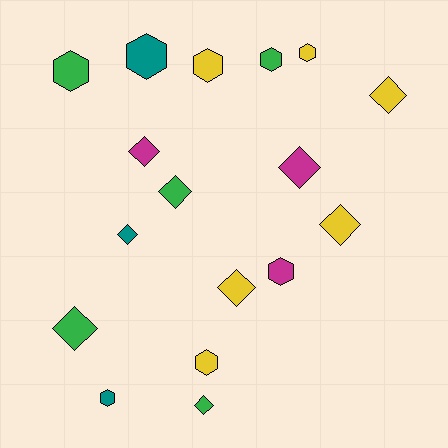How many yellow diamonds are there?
There are 3 yellow diamonds.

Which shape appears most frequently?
Diamond, with 9 objects.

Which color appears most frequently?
Yellow, with 6 objects.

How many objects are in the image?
There are 17 objects.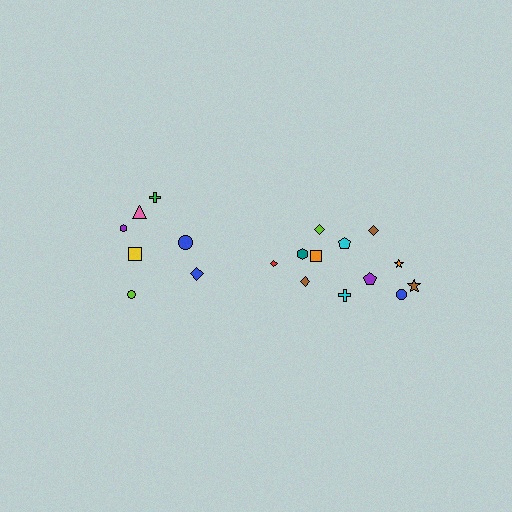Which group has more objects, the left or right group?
The right group.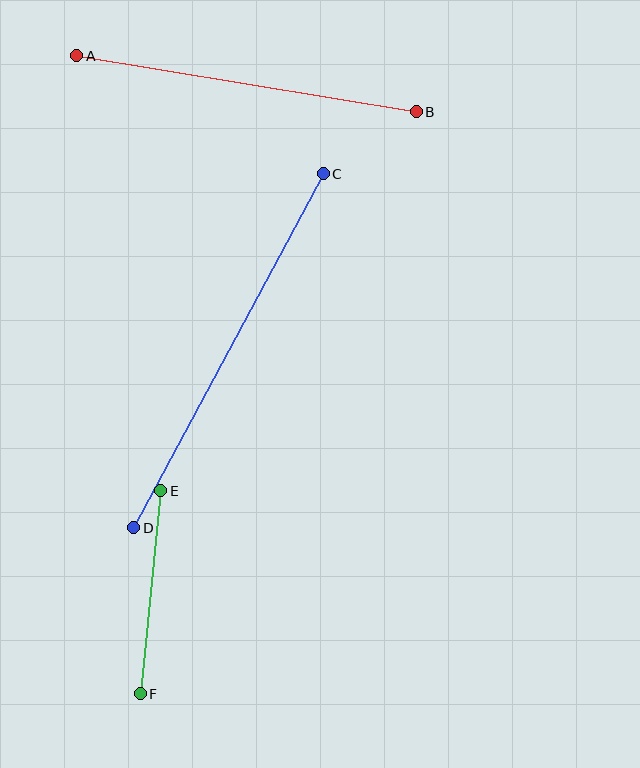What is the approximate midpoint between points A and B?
The midpoint is at approximately (247, 84) pixels.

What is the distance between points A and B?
The distance is approximately 344 pixels.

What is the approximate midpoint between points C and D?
The midpoint is at approximately (229, 351) pixels.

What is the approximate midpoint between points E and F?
The midpoint is at approximately (150, 592) pixels.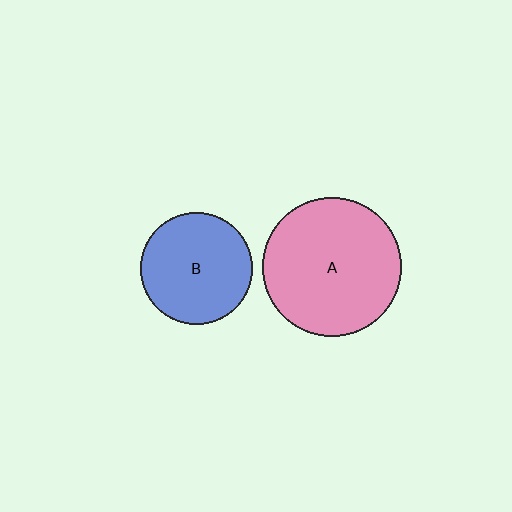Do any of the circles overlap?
No, none of the circles overlap.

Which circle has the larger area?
Circle A (pink).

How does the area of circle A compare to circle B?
Approximately 1.5 times.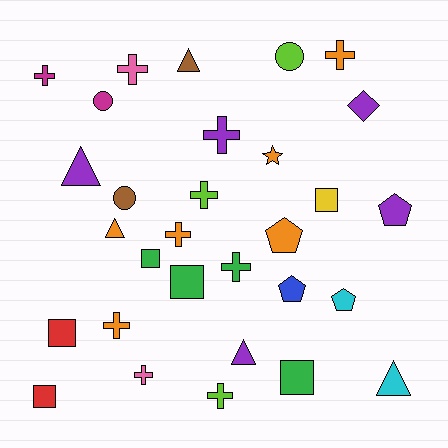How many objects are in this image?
There are 30 objects.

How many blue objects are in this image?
There is 1 blue object.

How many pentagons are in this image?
There are 4 pentagons.